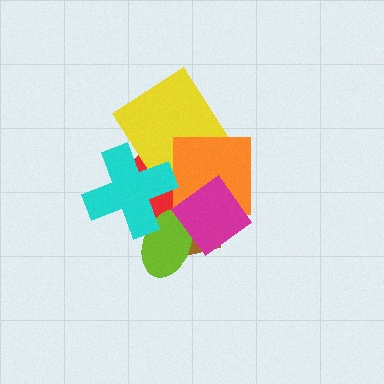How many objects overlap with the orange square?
4 objects overlap with the orange square.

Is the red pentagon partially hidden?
Yes, it is partially covered by another shape.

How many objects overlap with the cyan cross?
4 objects overlap with the cyan cross.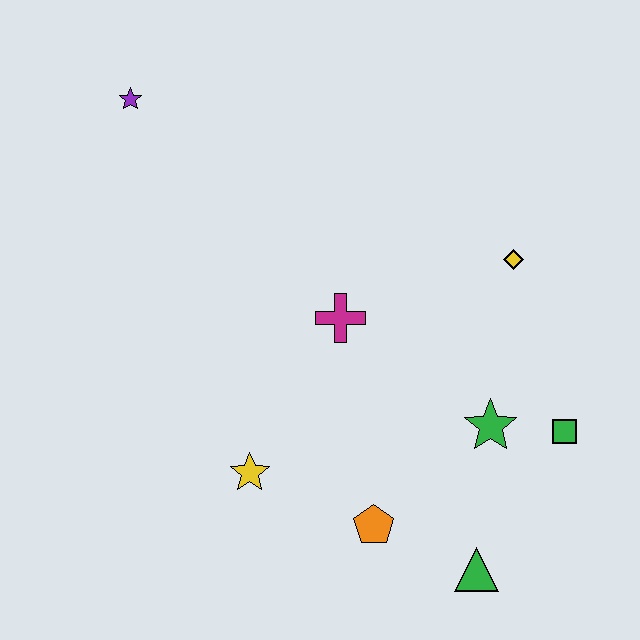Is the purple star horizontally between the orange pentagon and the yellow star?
No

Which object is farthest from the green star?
The purple star is farthest from the green star.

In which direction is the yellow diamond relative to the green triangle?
The yellow diamond is above the green triangle.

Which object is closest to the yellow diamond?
The green star is closest to the yellow diamond.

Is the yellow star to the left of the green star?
Yes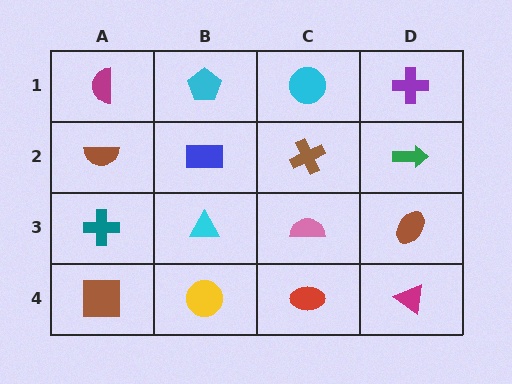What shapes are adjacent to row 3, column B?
A blue rectangle (row 2, column B), a yellow circle (row 4, column B), a teal cross (row 3, column A), a pink semicircle (row 3, column C).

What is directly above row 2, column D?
A purple cross.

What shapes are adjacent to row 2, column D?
A purple cross (row 1, column D), a brown ellipse (row 3, column D), a brown cross (row 2, column C).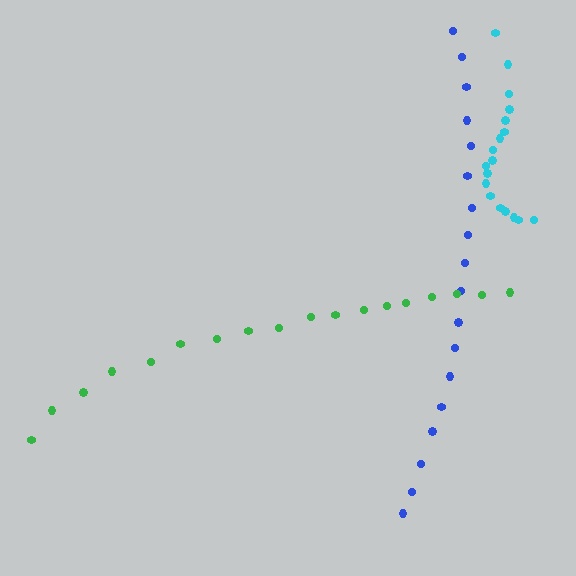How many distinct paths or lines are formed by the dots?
There are 3 distinct paths.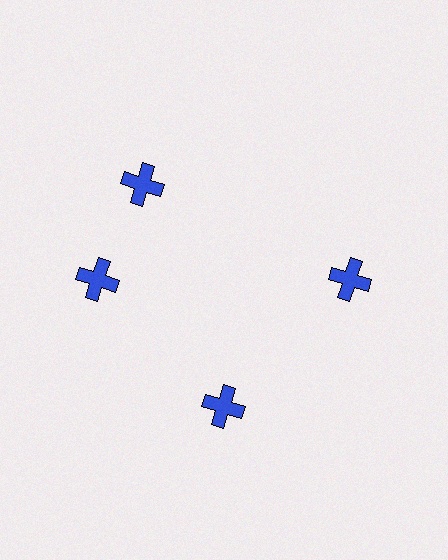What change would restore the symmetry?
The symmetry would be restored by rotating it back into even spacing with its neighbors so that all 4 crosses sit at equal angles and equal distance from the center.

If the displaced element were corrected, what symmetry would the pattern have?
It would have 4-fold rotational symmetry — the pattern would map onto itself every 90 degrees.